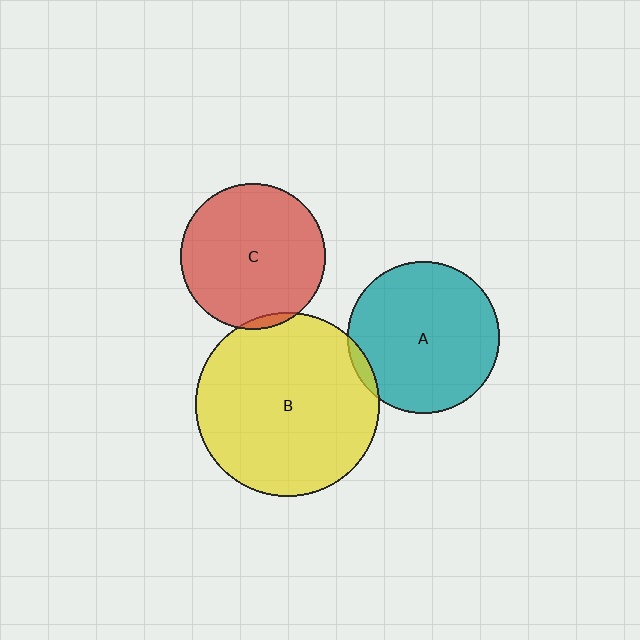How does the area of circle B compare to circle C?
Approximately 1.6 times.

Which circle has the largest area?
Circle B (yellow).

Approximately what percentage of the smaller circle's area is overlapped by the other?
Approximately 5%.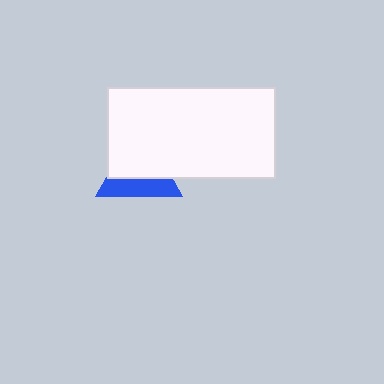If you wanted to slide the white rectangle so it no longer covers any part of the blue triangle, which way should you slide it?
Slide it up — that is the most direct way to separate the two shapes.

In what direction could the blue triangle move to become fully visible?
The blue triangle could move down. That would shift it out from behind the white rectangle entirely.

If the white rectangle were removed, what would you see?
You would see the complete blue triangle.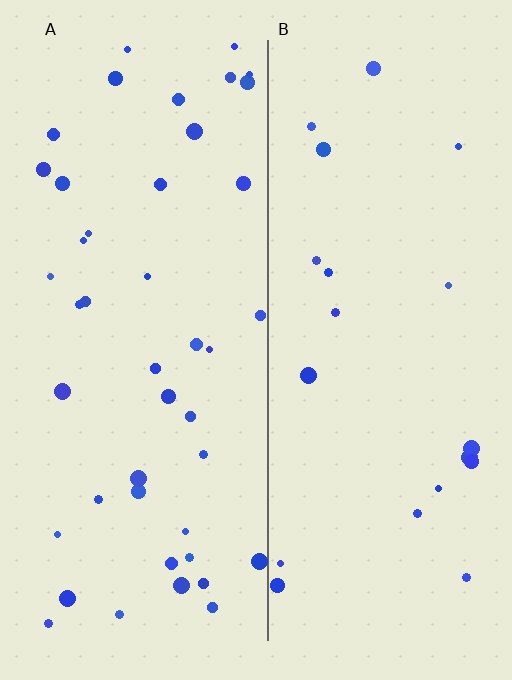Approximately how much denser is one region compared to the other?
Approximately 2.2× — region A over region B.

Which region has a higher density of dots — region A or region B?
A (the left).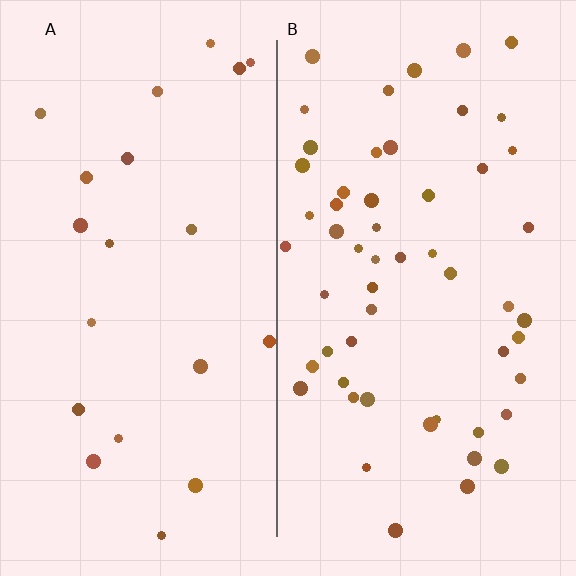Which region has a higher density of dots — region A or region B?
B (the right).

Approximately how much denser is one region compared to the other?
Approximately 2.7× — region B over region A.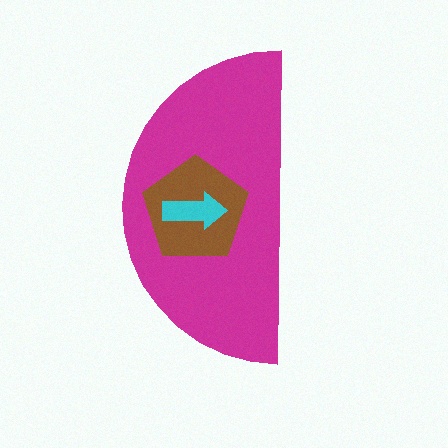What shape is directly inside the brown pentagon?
The cyan arrow.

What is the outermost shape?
The magenta semicircle.